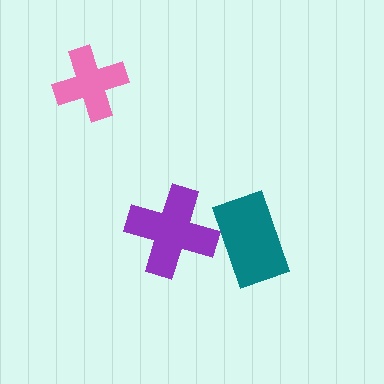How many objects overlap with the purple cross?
1 object overlaps with the purple cross.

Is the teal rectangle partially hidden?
Yes, it is partially covered by another shape.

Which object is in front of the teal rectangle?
The purple cross is in front of the teal rectangle.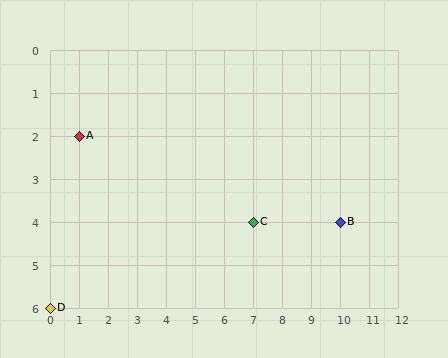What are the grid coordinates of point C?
Point C is at grid coordinates (7, 4).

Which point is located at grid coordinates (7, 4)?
Point C is at (7, 4).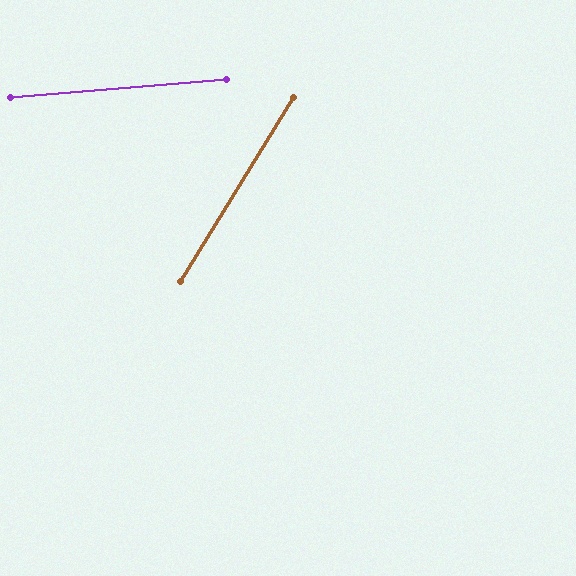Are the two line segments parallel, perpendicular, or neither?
Neither parallel nor perpendicular — they differ by about 53°.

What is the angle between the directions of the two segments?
Approximately 53 degrees.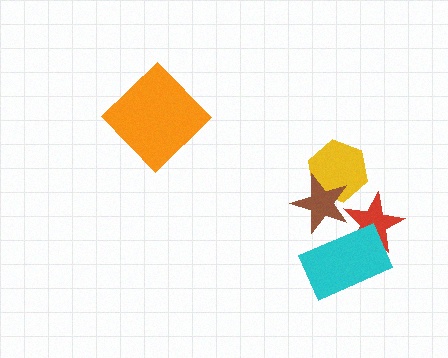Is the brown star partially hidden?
Yes, it is partially covered by another shape.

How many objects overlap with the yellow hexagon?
1 object overlaps with the yellow hexagon.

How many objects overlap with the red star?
2 objects overlap with the red star.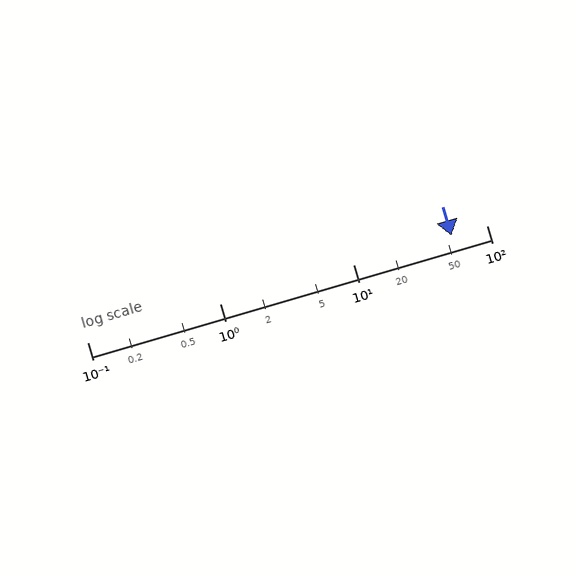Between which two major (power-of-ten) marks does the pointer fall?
The pointer is between 10 and 100.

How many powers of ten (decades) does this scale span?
The scale spans 3 decades, from 0.1 to 100.